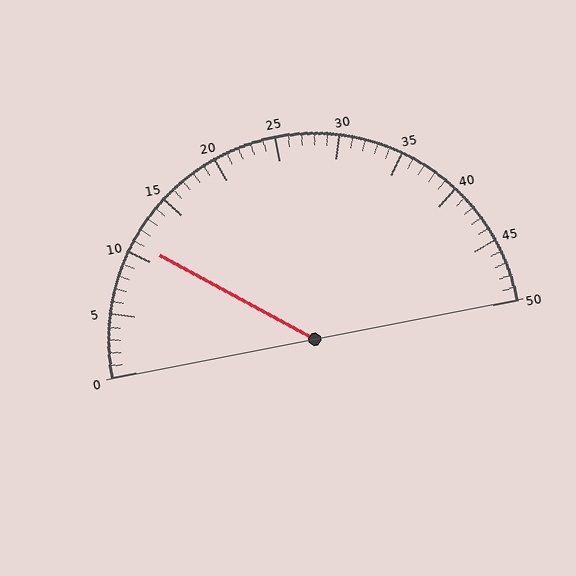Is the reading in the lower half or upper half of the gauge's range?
The reading is in the lower half of the range (0 to 50).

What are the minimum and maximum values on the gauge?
The gauge ranges from 0 to 50.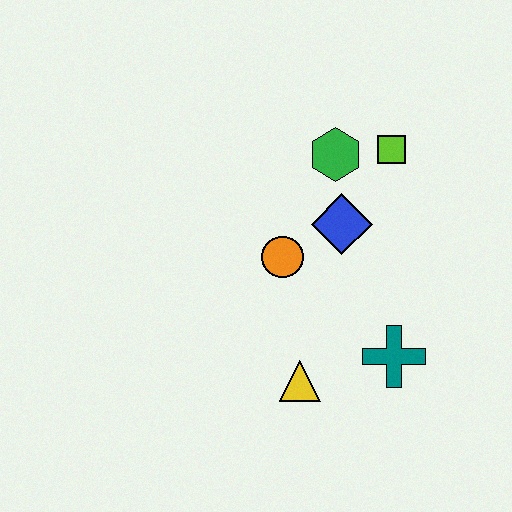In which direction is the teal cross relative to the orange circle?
The teal cross is to the right of the orange circle.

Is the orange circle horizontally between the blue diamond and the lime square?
No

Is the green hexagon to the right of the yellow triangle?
Yes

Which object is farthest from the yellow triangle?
The lime square is farthest from the yellow triangle.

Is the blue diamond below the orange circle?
No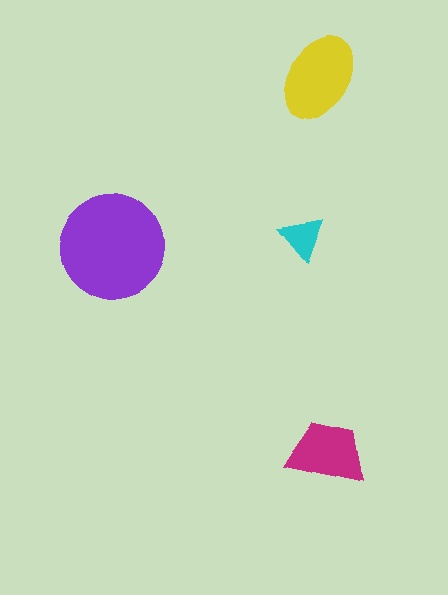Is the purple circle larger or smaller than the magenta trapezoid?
Larger.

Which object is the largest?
The purple circle.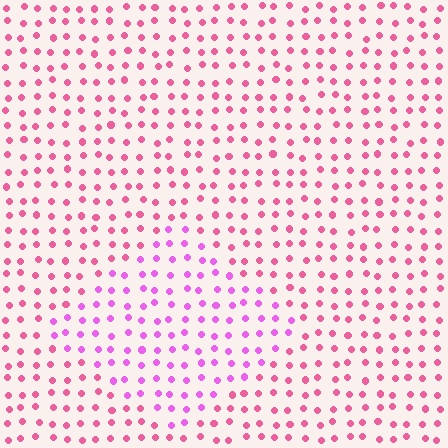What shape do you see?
I see a diamond.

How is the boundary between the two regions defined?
The boundary is defined purely by a slight shift in hue (about 34 degrees). Spacing, size, and orientation are identical on both sides.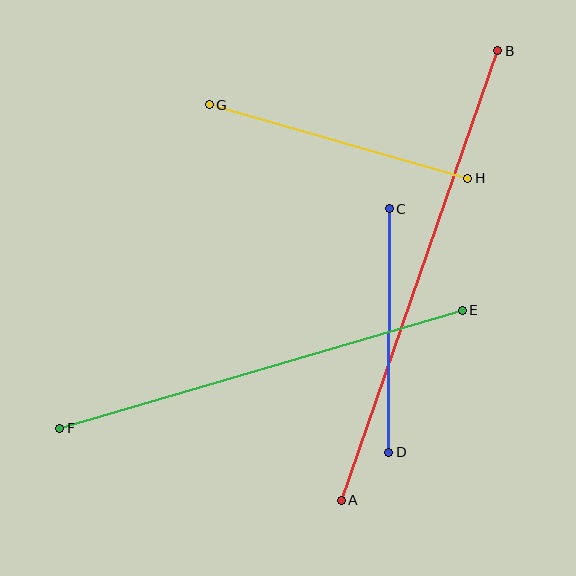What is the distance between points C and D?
The distance is approximately 244 pixels.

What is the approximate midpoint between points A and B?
The midpoint is at approximately (419, 275) pixels.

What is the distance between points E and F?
The distance is approximately 419 pixels.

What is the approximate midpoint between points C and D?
The midpoint is at approximately (389, 330) pixels.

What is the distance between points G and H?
The distance is approximately 268 pixels.